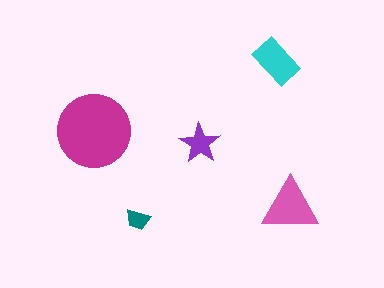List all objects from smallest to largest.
The teal trapezoid, the purple star, the cyan rectangle, the pink triangle, the magenta circle.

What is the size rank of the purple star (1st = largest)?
4th.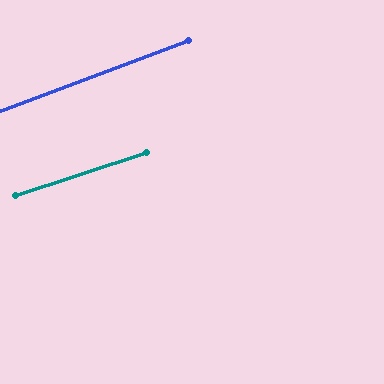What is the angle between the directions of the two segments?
Approximately 2 degrees.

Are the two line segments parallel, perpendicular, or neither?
Parallel — their directions differ by only 1.9°.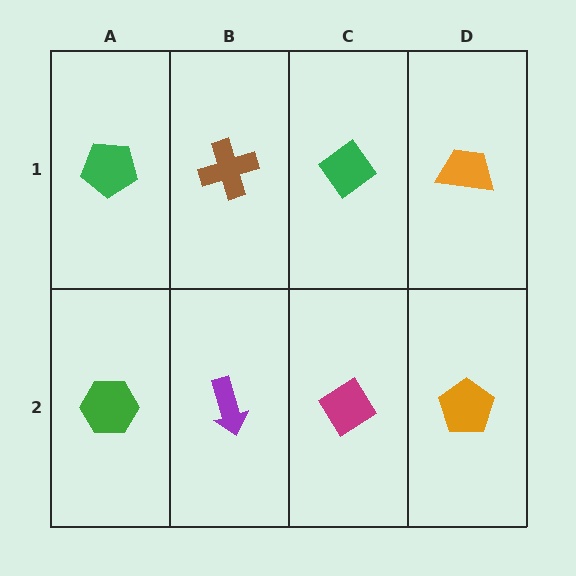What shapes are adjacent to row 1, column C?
A magenta diamond (row 2, column C), a brown cross (row 1, column B), an orange trapezoid (row 1, column D).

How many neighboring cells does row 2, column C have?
3.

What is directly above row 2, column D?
An orange trapezoid.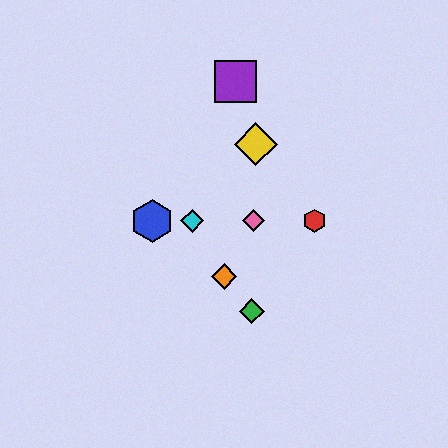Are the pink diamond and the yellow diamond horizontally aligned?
No, the pink diamond is at y≈221 and the yellow diamond is at y≈144.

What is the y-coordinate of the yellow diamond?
The yellow diamond is at y≈144.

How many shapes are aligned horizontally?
4 shapes (the red hexagon, the blue hexagon, the cyan diamond, the pink diamond) are aligned horizontally.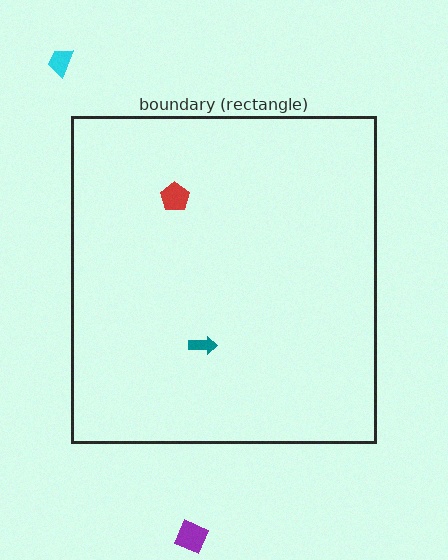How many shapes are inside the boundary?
2 inside, 2 outside.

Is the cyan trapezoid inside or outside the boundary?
Outside.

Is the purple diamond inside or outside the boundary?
Outside.